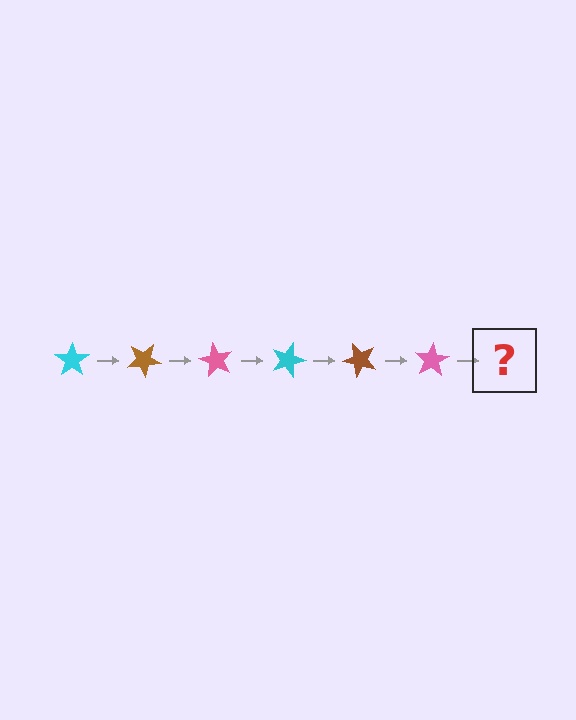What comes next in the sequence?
The next element should be a cyan star, rotated 180 degrees from the start.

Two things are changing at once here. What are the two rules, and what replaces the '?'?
The two rules are that it rotates 30 degrees each step and the color cycles through cyan, brown, and pink. The '?' should be a cyan star, rotated 180 degrees from the start.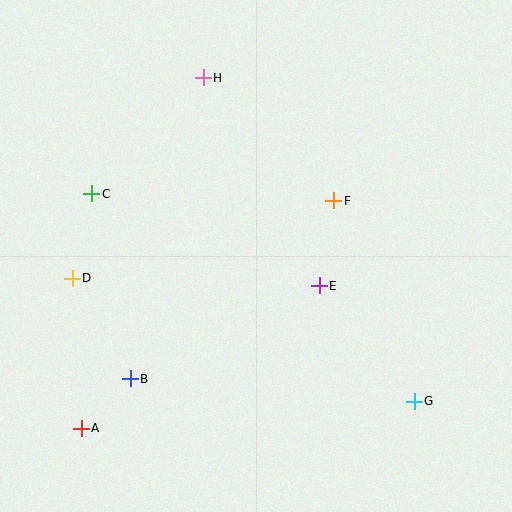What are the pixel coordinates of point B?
Point B is at (130, 379).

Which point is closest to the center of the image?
Point E at (319, 286) is closest to the center.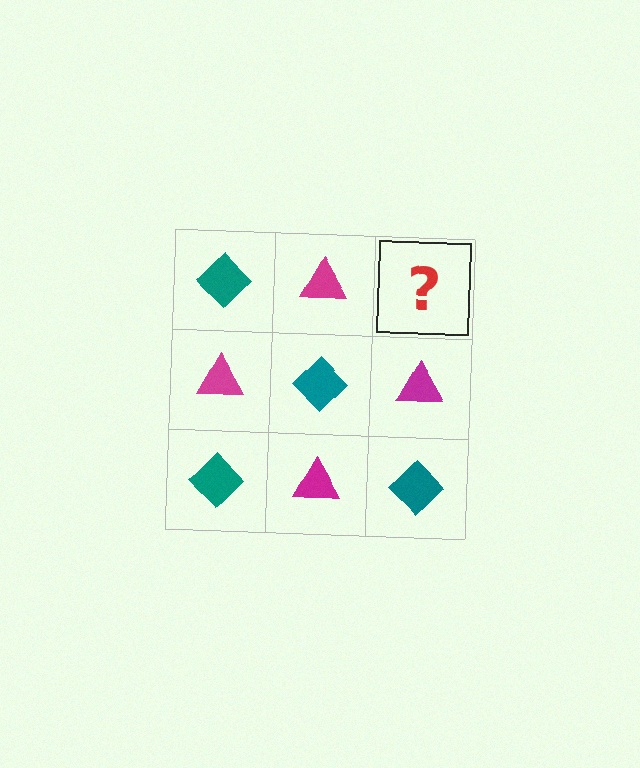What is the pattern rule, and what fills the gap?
The rule is that it alternates teal diamond and magenta triangle in a checkerboard pattern. The gap should be filled with a teal diamond.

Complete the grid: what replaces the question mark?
The question mark should be replaced with a teal diamond.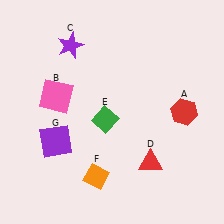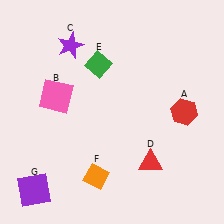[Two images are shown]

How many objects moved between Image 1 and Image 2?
2 objects moved between the two images.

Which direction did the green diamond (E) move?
The green diamond (E) moved up.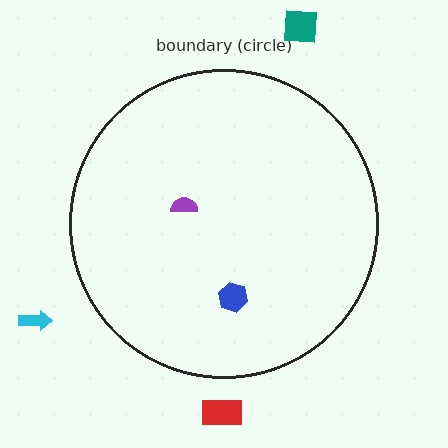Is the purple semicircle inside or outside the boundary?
Inside.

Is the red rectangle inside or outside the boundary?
Outside.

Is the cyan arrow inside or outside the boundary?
Outside.